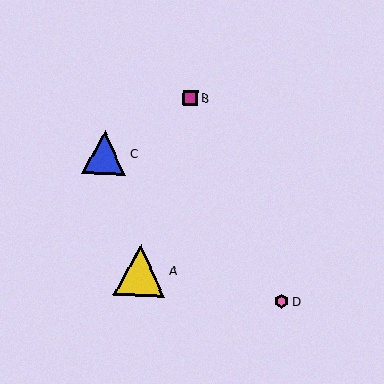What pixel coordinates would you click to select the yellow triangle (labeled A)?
Click at (140, 270) to select the yellow triangle A.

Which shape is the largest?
The yellow triangle (labeled A) is the largest.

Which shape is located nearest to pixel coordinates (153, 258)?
The yellow triangle (labeled A) at (140, 270) is nearest to that location.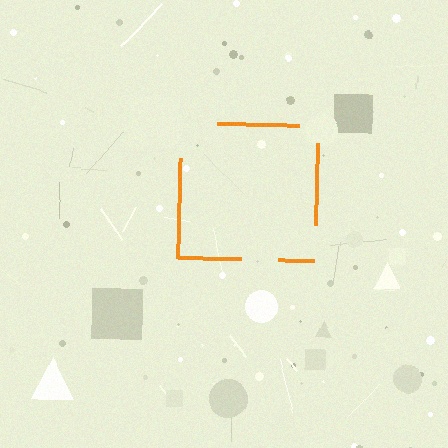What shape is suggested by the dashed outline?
The dashed outline suggests a square.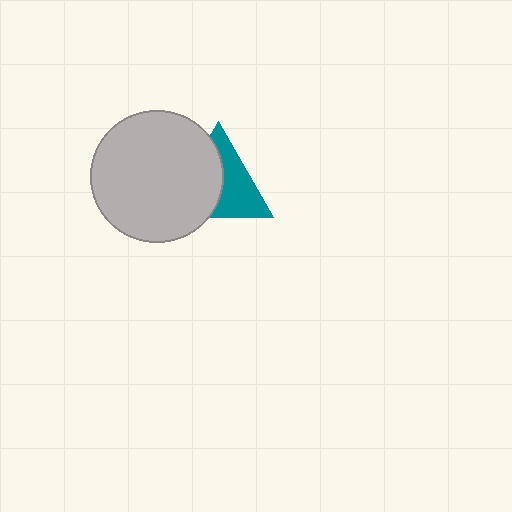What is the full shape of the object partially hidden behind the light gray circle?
The partially hidden object is a teal triangle.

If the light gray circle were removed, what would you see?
You would see the complete teal triangle.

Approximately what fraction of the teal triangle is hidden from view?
Roughly 50% of the teal triangle is hidden behind the light gray circle.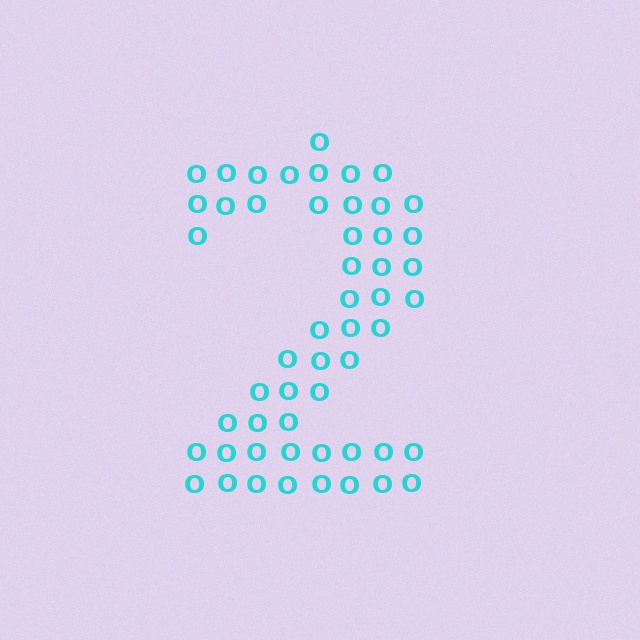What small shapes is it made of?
It is made of small letter O's.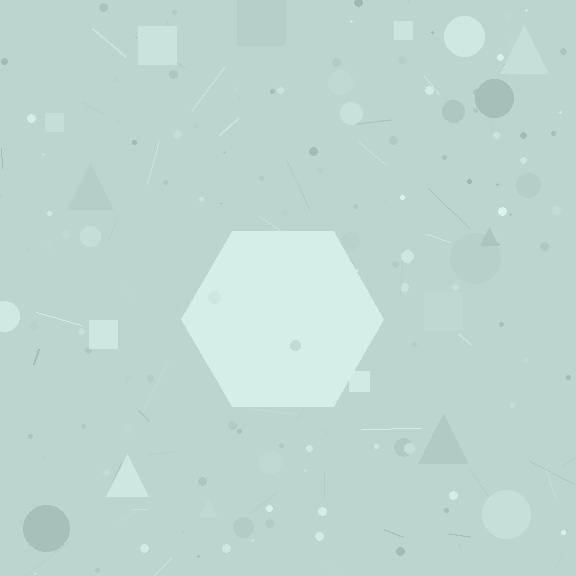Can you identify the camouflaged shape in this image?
The camouflaged shape is a hexagon.